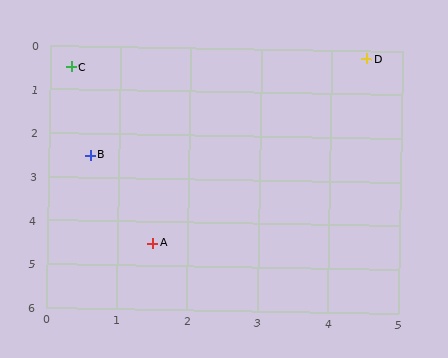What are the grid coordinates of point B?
Point B is at approximately (0.6, 2.5).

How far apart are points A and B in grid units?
Points A and B are about 2.2 grid units apart.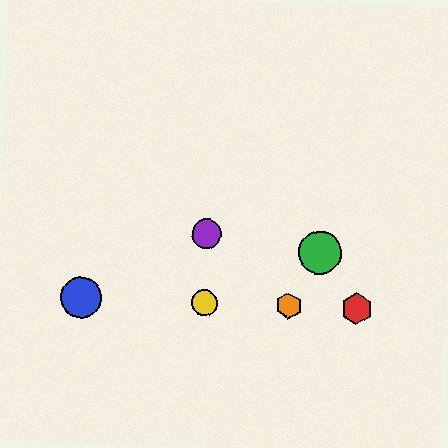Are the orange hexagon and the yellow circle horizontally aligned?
Yes, both are at y≈306.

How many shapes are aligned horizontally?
4 shapes (the red hexagon, the blue circle, the yellow circle, the orange hexagon) are aligned horizontally.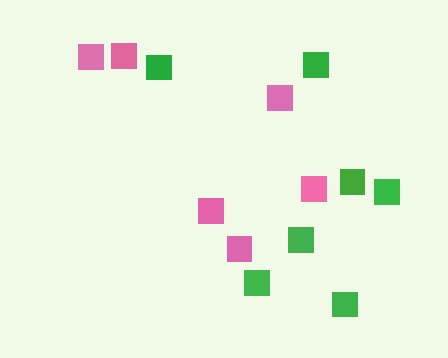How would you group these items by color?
There are 2 groups: one group of pink squares (6) and one group of green squares (7).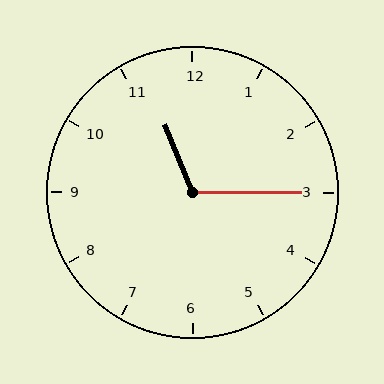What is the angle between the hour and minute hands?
Approximately 112 degrees.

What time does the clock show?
11:15.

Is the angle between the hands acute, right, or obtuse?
It is obtuse.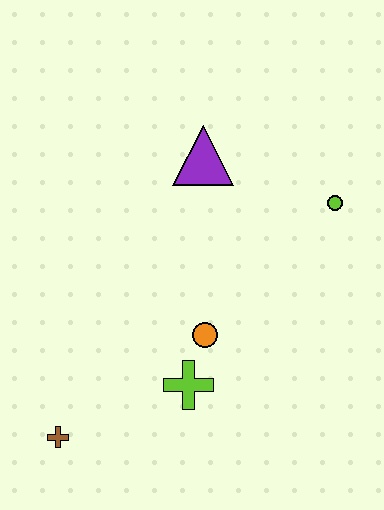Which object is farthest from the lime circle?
The brown cross is farthest from the lime circle.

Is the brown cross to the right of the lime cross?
No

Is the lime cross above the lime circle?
No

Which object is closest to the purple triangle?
The lime circle is closest to the purple triangle.